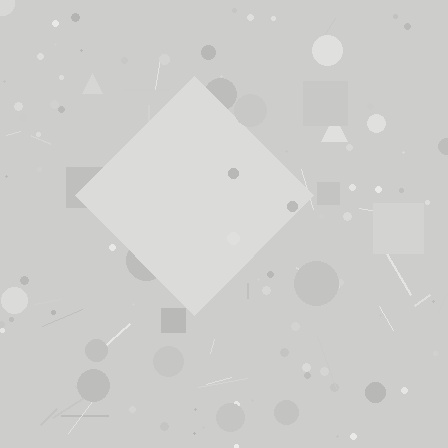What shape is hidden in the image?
A diamond is hidden in the image.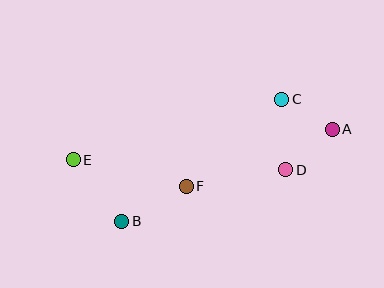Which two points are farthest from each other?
Points A and E are farthest from each other.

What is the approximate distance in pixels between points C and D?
The distance between C and D is approximately 71 pixels.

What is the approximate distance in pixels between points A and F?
The distance between A and F is approximately 157 pixels.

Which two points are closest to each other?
Points A and C are closest to each other.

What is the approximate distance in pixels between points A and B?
The distance between A and B is approximately 230 pixels.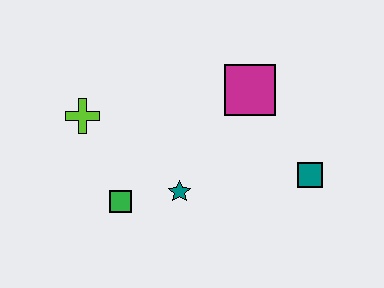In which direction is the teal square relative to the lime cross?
The teal square is to the right of the lime cross.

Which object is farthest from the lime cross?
The teal square is farthest from the lime cross.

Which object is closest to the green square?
The teal star is closest to the green square.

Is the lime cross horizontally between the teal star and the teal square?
No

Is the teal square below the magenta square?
Yes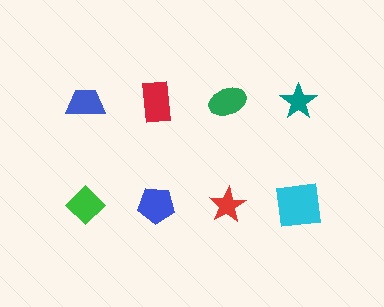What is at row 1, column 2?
A red rectangle.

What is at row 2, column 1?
A green diamond.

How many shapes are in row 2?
4 shapes.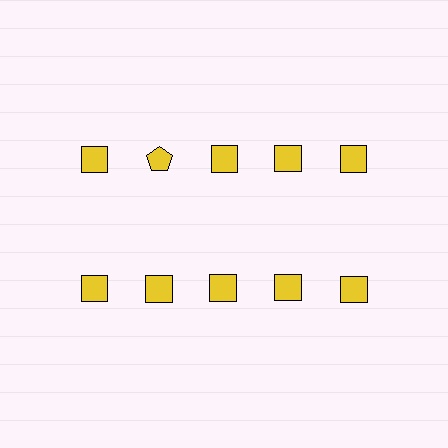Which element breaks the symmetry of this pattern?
The yellow pentagon in the top row, second from left column breaks the symmetry. All other shapes are yellow squares.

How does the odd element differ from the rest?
It has a different shape: pentagon instead of square.